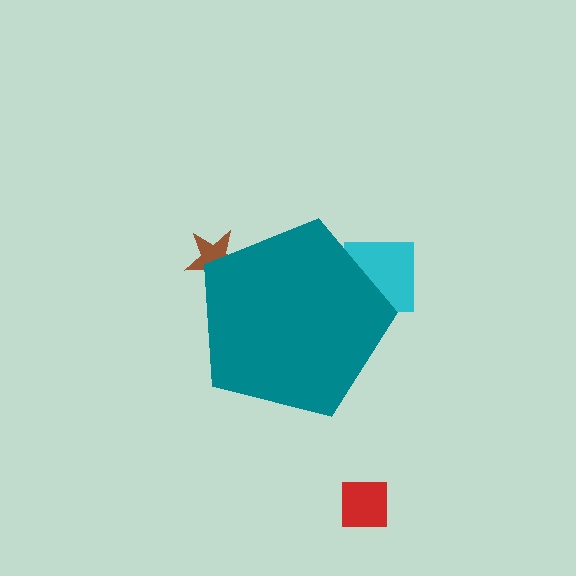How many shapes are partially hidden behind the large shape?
2 shapes are partially hidden.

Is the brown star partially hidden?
Yes, the brown star is partially hidden behind the teal pentagon.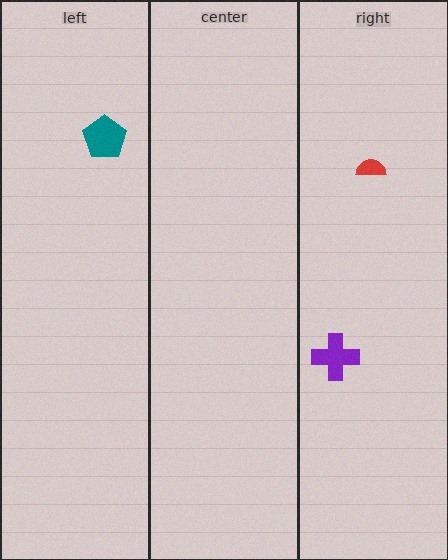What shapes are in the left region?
The teal pentagon.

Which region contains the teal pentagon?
The left region.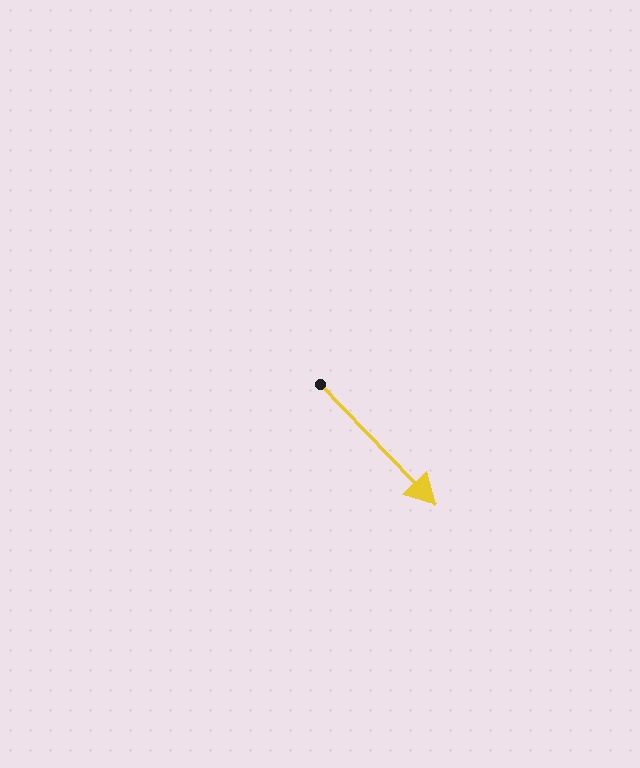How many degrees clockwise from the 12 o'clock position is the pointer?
Approximately 136 degrees.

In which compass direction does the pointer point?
Southeast.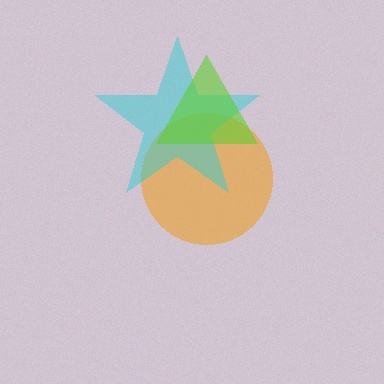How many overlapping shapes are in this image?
There are 3 overlapping shapes in the image.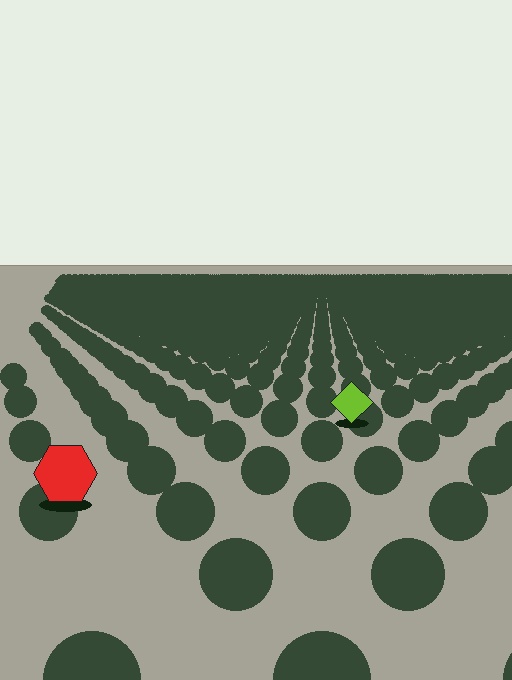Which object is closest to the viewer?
The red hexagon is closest. The texture marks near it are larger and more spread out.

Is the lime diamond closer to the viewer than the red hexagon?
No. The red hexagon is closer — you can tell from the texture gradient: the ground texture is coarser near it.